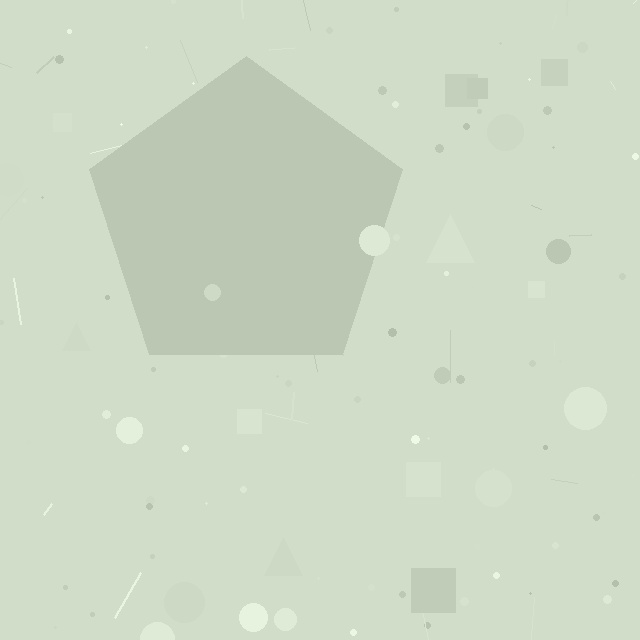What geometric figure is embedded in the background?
A pentagon is embedded in the background.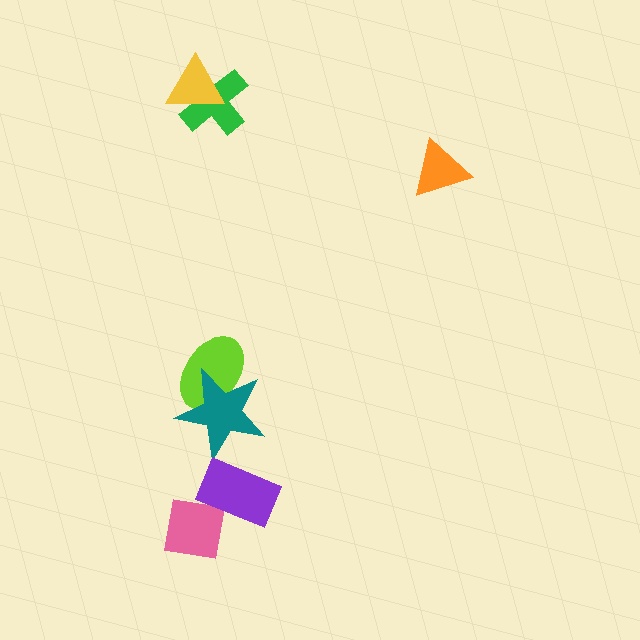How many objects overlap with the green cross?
1 object overlaps with the green cross.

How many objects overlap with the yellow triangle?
1 object overlaps with the yellow triangle.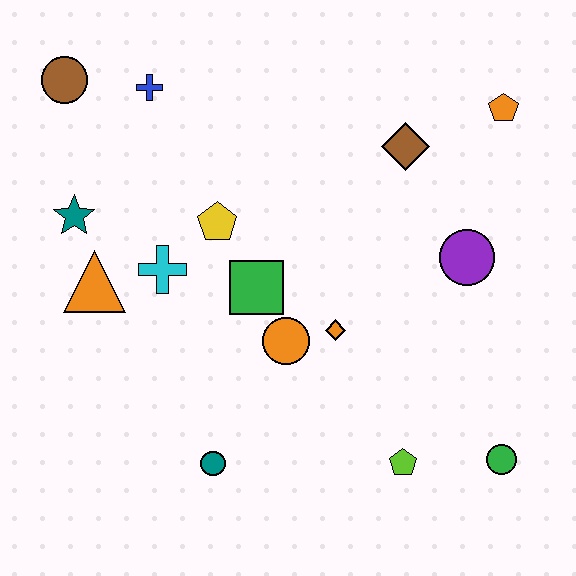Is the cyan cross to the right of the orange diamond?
No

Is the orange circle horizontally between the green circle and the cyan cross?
Yes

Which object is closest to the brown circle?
The blue cross is closest to the brown circle.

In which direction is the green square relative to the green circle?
The green square is to the left of the green circle.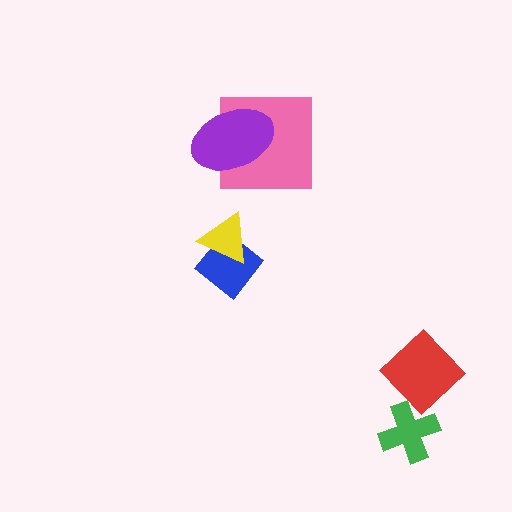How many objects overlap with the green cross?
0 objects overlap with the green cross.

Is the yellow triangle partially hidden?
No, no other shape covers it.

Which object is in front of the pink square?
The purple ellipse is in front of the pink square.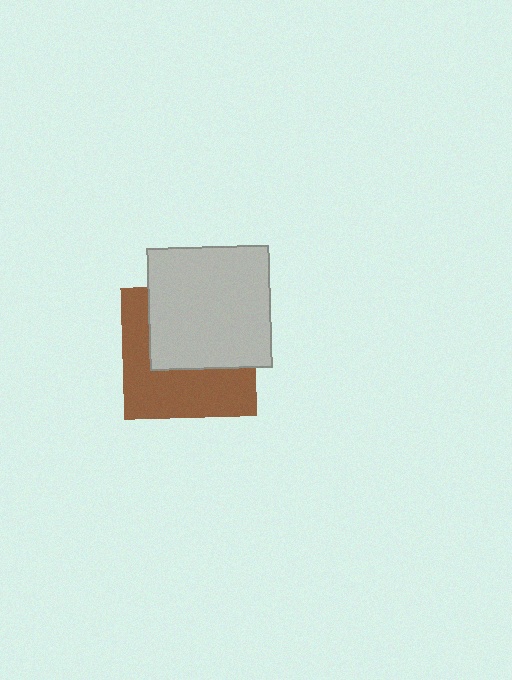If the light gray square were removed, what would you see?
You would see the complete brown square.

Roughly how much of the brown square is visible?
About half of it is visible (roughly 50%).